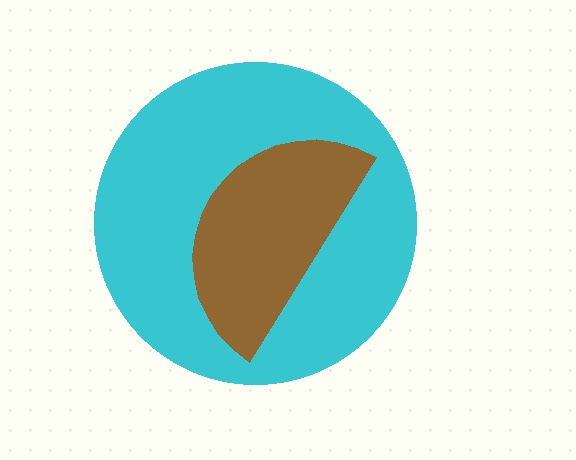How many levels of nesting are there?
2.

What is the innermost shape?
The brown semicircle.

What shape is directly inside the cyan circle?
The brown semicircle.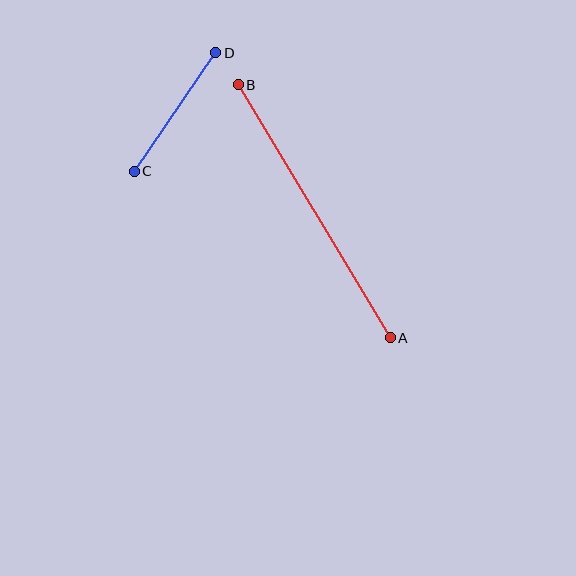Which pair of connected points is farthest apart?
Points A and B are farthest apart.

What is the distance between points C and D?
The distance is approximately 144 pixels.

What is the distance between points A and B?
The distance is approximately 295 pixels.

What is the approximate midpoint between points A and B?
The midpoint is at approximately (314, 211) pixels.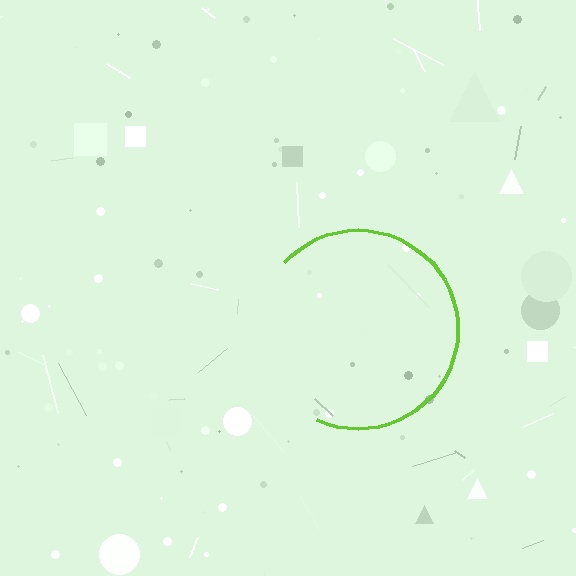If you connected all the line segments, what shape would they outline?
They would outline a circle.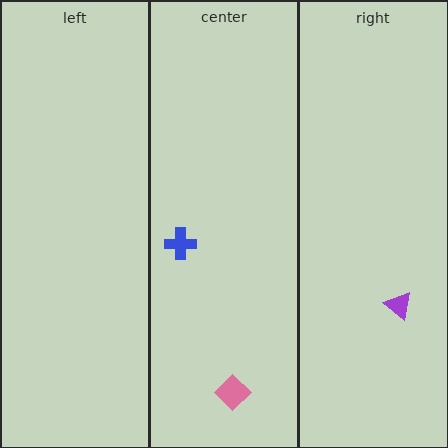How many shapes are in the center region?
2.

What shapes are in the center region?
The blue cross, the pink diamond.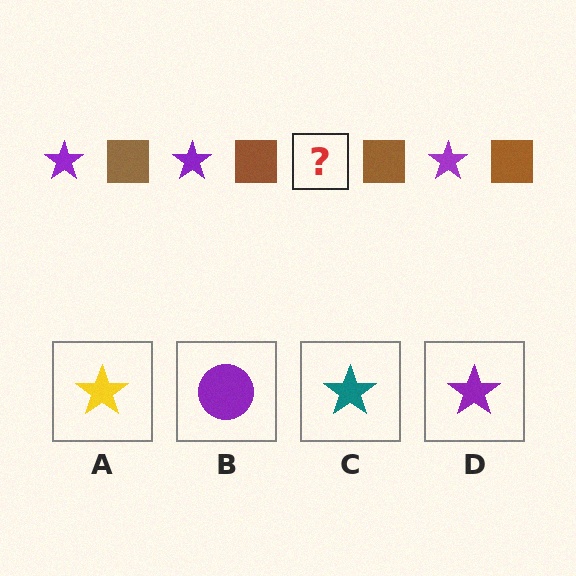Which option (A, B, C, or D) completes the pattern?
D.